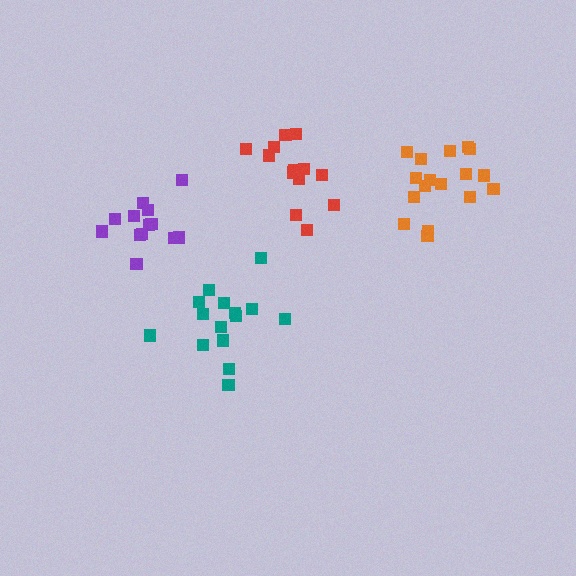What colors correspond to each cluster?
The clusters are colored: purple, teal, red, orange.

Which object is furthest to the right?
The orange cluster is rightmost.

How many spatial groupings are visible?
There are 4 spatial groupings.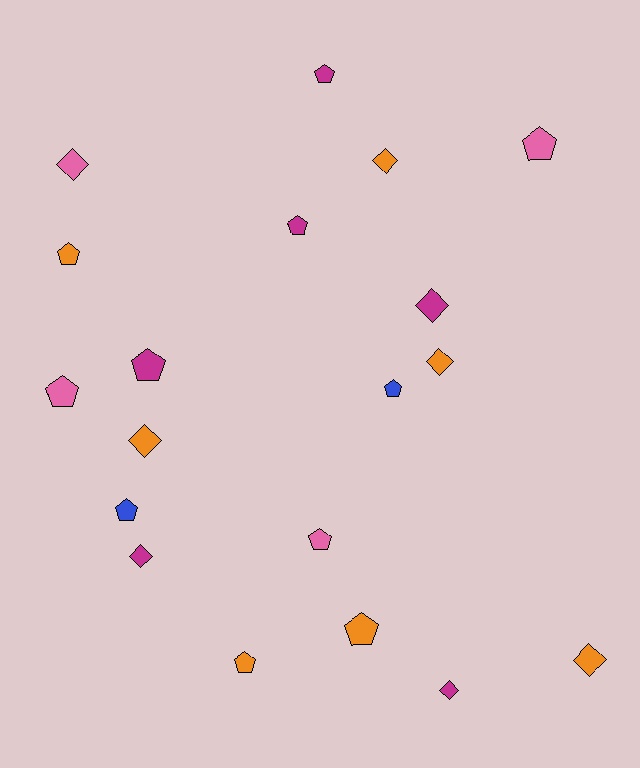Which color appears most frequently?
Orange, with 7 objects.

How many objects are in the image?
There are 19 objects.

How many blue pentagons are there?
There are 2 blue pentagons.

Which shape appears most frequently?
Pentagon, with 11 objects.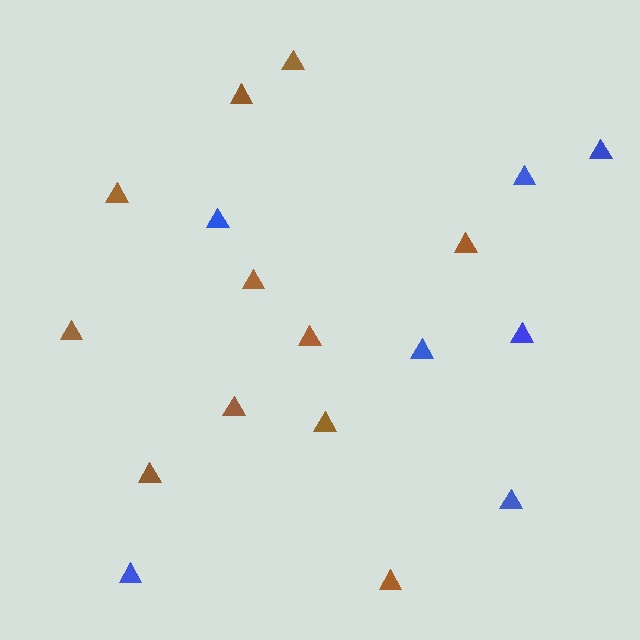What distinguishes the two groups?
There are 2 groups: one group of blue triangles (7) and one group of brown triangles (11).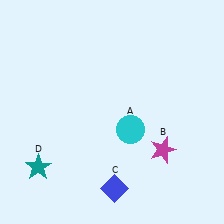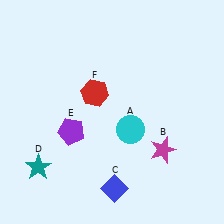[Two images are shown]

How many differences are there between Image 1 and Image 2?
There are 2 differences between the two images.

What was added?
A purple pentagon (E), a red hexagon (F) were added in Image 2.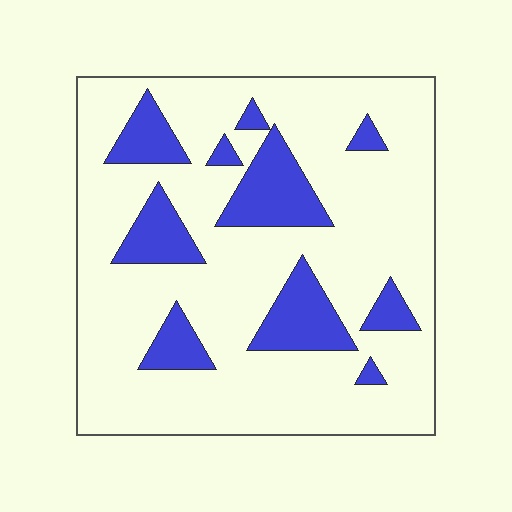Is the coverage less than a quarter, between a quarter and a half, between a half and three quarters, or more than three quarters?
Less than a quarter.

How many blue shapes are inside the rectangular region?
10.